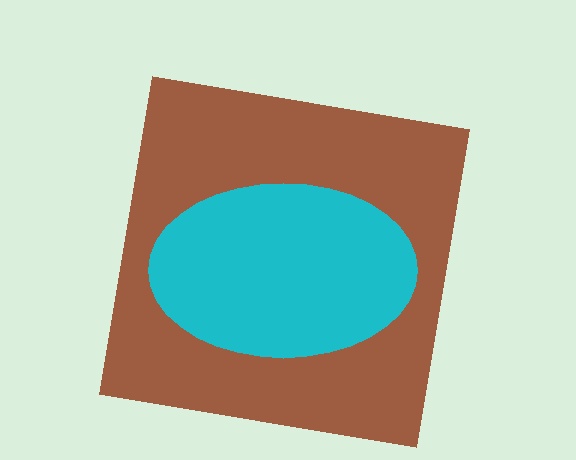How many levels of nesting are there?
2.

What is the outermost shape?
The brown square.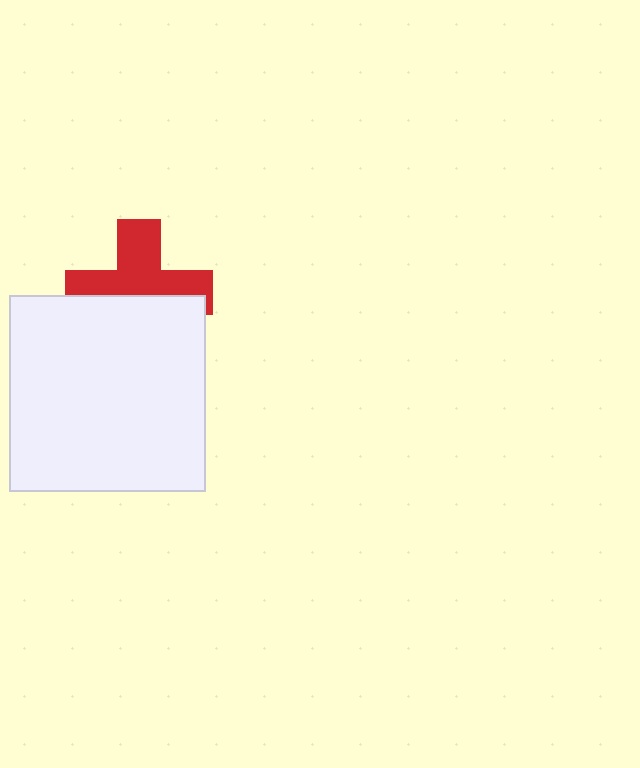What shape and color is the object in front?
The object in front is a white square.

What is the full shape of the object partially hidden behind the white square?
The partially hidden object is a red cross.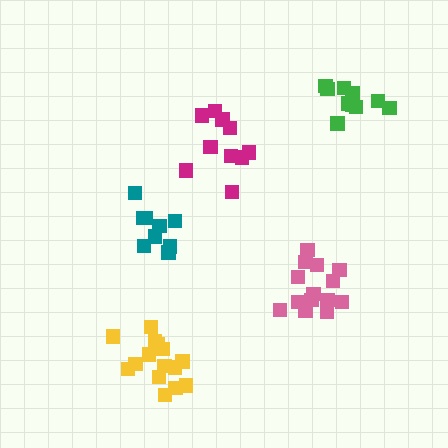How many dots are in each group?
Group 1: 14 dots, Group 2: 10 dots, Group 3: 9 dots, Group 4: 15 dots, Group 5: 10 dots (58 total).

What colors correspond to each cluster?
The clusters are colored: pink, green, teal, yellow, magenta.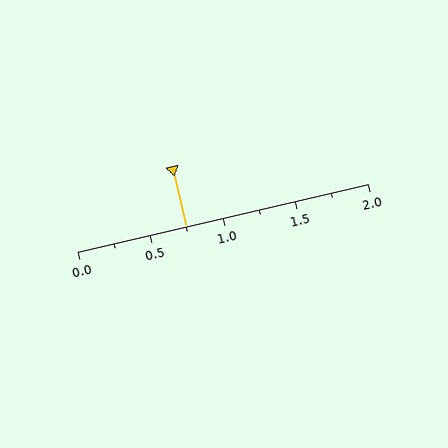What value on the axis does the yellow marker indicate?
The marker indicates approximately 0.75.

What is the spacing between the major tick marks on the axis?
The major ticks are spaced 0.5 apart.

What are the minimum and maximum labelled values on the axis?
The axis runs from 0.0 to 2.0.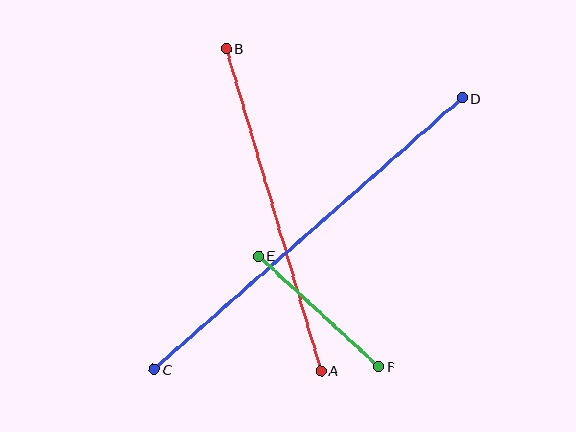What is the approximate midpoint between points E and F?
The midpoint is at approximately (319, 311) pixels.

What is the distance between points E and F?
The distance is approximately 164 pixels.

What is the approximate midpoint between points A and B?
The midpoint is at approximately (273, 210) pixels.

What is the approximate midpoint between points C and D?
The midpoint is at approximately (308, 234) pixels.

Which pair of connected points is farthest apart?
Points C and D are farthest apart.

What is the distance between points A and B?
The distance is approximately 336 pixels.